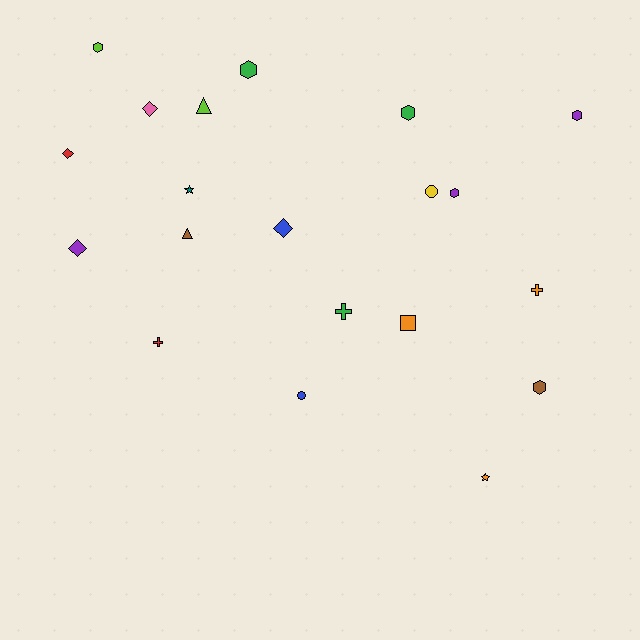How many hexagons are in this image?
There are 6 hexagons.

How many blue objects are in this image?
There are 2 blue objects.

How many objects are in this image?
There are 20 objects.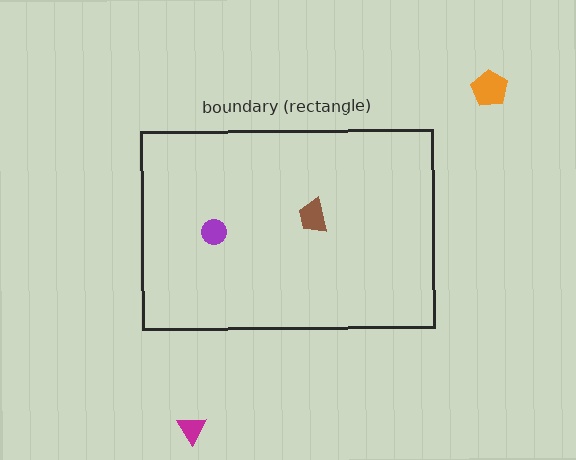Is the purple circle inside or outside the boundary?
Inside.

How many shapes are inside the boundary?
2 inside, 2 outside.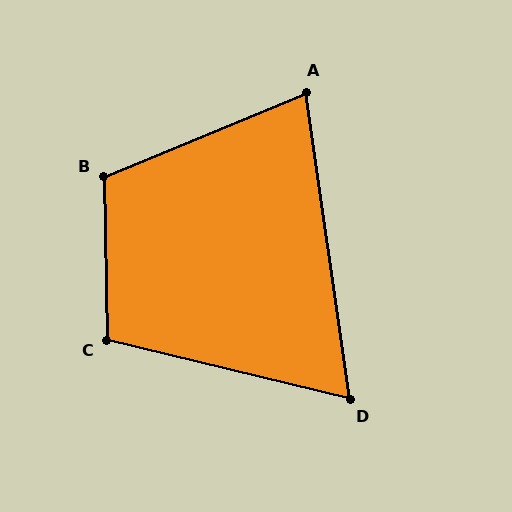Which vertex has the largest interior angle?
B, at approximately 112 degrees.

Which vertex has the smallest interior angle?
D, at approximately 68 degrees.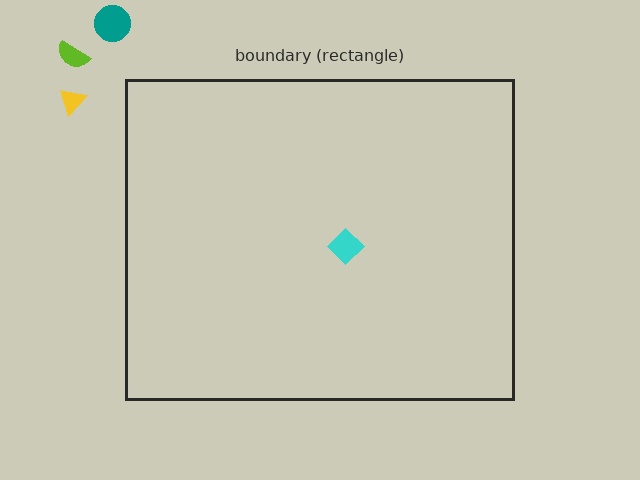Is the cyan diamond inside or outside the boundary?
Inside.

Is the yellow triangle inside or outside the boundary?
Outside.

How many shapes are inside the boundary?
1 inside, 3 outside.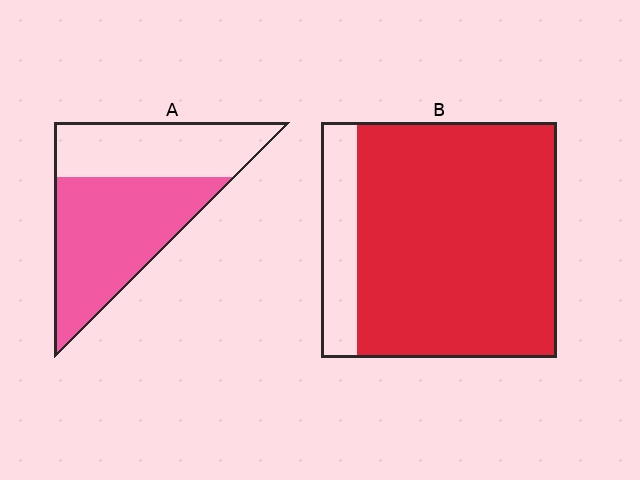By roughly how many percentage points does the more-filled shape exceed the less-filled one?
By roughly 25 percentage points (B over A).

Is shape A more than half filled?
Yes.